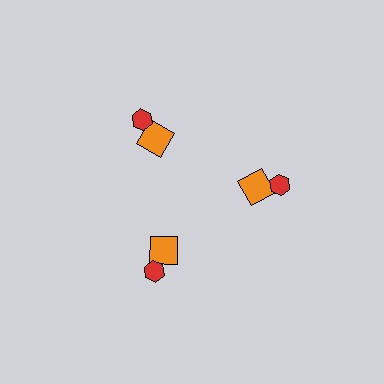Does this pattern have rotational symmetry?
Yes, this pattern has 3-fold rotational symmetry. It looks the same after rotating 120 degrees around the center.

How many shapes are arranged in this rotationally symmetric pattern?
There are 6 shapes, arranged in 3 groups of 2.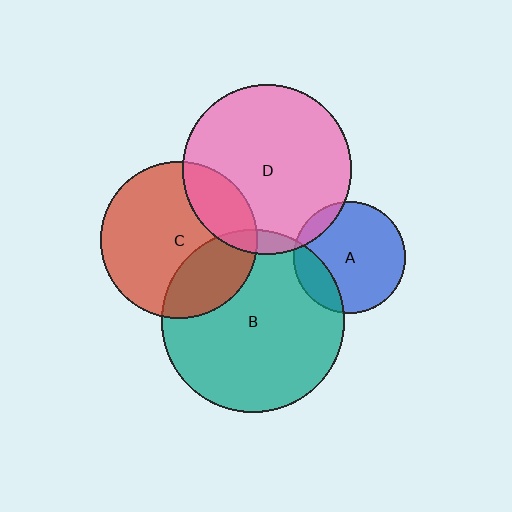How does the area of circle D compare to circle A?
Approximately 2.3 times.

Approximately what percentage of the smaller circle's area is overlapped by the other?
Approximately 5%.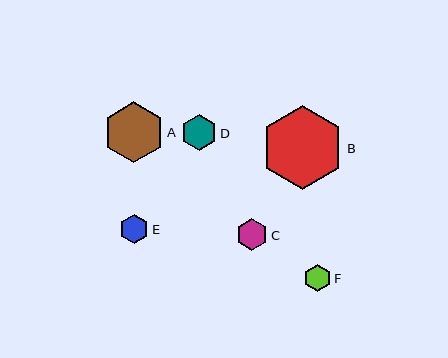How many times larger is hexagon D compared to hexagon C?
Hexagon D is approximately 1.1 times the size of hexagon C.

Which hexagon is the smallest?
Hexagon F is the smallest with a size of approximately 28 pixels.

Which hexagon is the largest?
Hexagon B is the largest with a size of approximately 84 pixels.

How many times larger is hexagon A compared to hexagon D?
Hexagon A is approximately 1.7 times the size of hexagon D.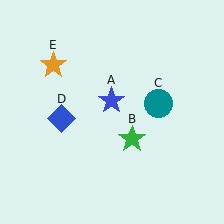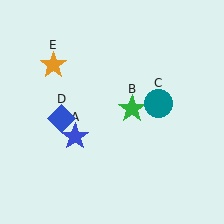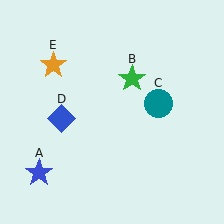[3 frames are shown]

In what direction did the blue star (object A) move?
The blue star (object A) moved down and to the left.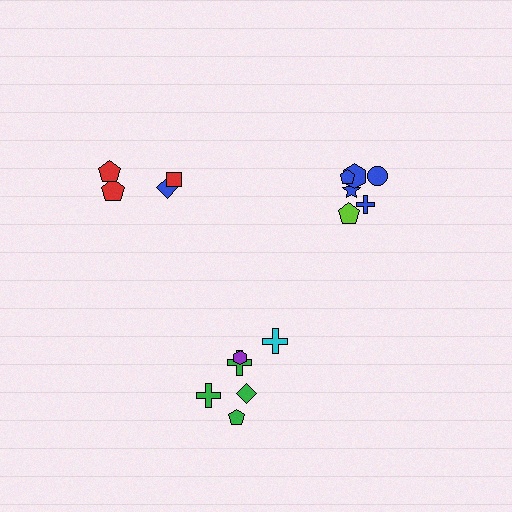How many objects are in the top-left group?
There are 4 objects.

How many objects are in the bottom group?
There are 6 objects.